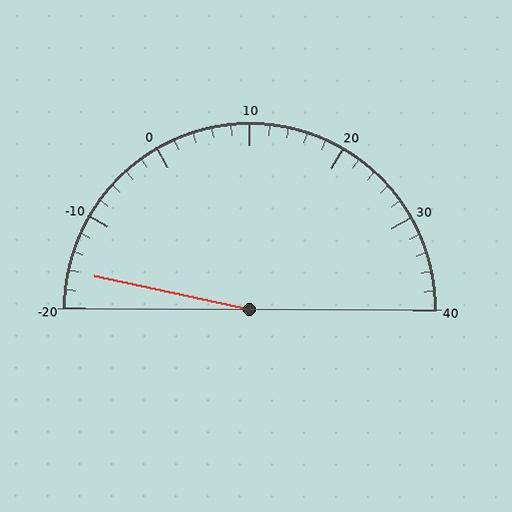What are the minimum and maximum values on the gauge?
The gauge ranges from -20 to 40.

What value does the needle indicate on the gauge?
The needle indicates approximately -16.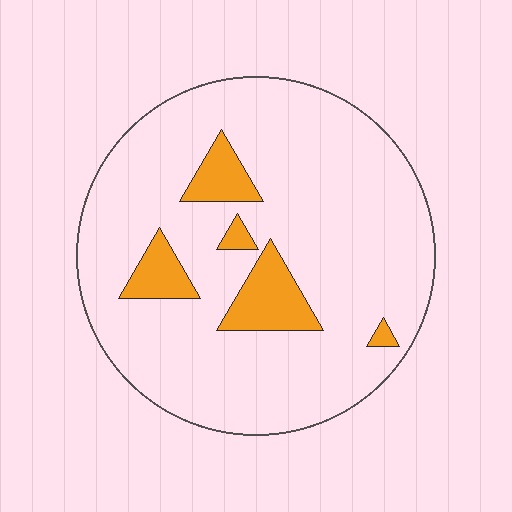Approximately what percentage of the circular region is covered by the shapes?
Approximately 10%.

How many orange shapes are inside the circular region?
5.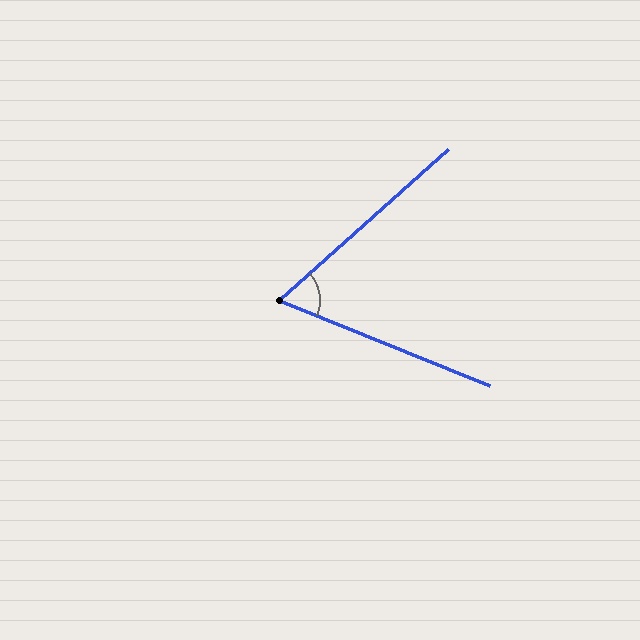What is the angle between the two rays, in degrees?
Approximately 64 degrees.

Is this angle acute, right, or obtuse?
It is acute.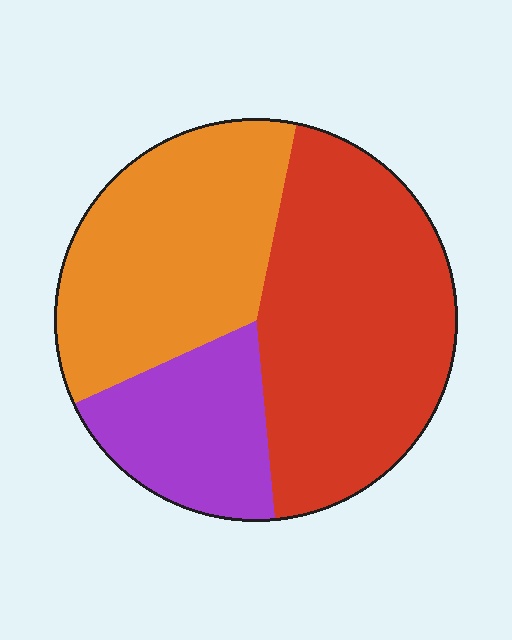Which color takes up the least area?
Purple, at roughly 20%.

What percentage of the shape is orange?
Orange takes up about one third (1/3) of the shape.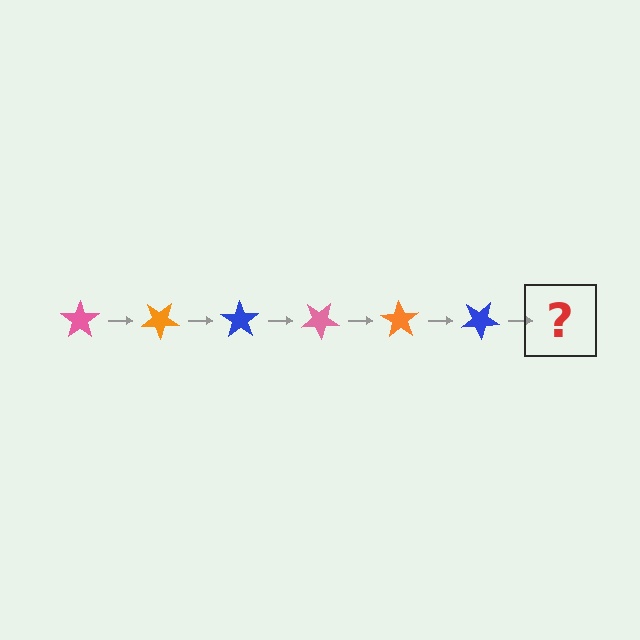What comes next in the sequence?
The next element should be a pink star, rotated 210 degrees from the start.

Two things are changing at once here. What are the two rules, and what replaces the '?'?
The two rules are that it rotates 35 degrees each step and the color cycles through pink, orange, and blue. The '?' should be a pink star, rotated 210 degrees from the start.